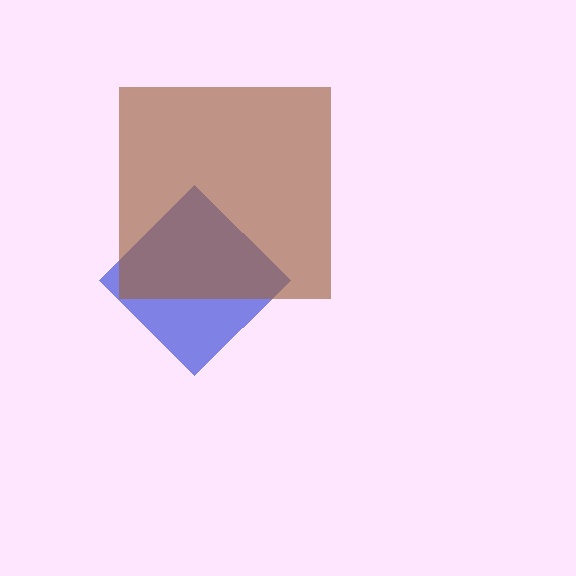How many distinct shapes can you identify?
There are 2 distinct shapes: a blue diamond, a brown square.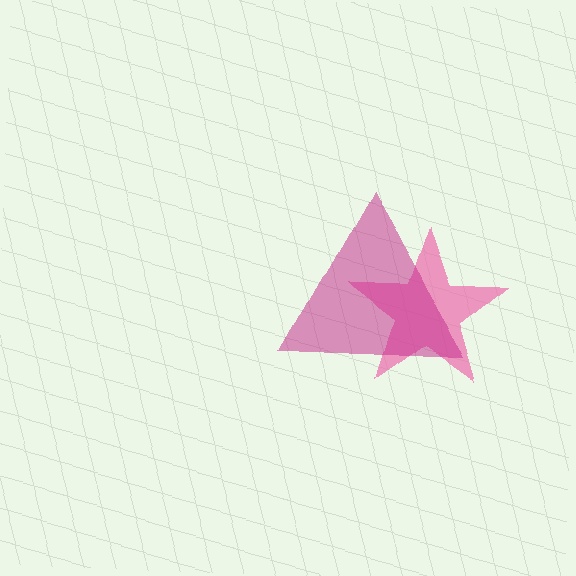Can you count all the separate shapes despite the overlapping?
Yes, there are 2 separate shapes.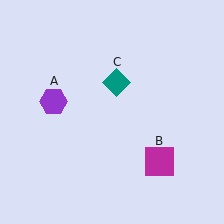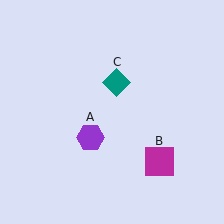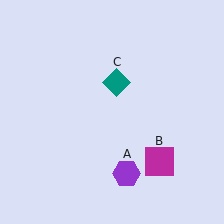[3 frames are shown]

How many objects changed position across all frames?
1 object changed position: purple hexagon (object A).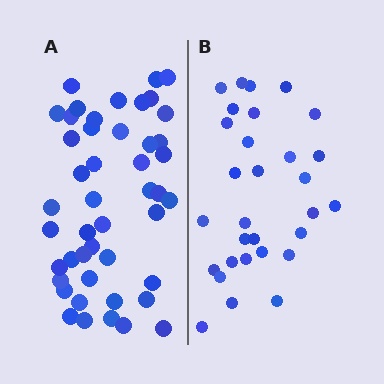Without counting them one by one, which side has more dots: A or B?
Region A (the left region) has more dots.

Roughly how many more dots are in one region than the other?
Region A has approximately 15 more dots than region B.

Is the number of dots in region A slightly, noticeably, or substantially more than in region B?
Region A has substantially more. The ratio is roughly 1.5 to 1.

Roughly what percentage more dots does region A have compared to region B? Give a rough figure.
About 55% more.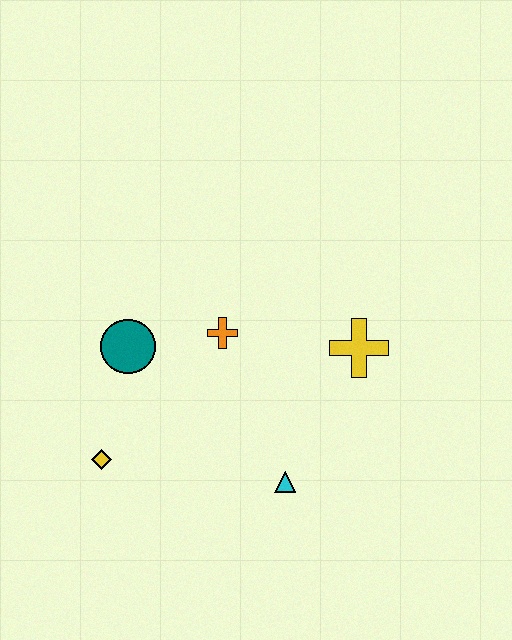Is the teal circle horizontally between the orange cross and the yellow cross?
No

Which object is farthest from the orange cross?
The yellow diamond is farthest from the orange cross.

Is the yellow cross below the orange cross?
Yes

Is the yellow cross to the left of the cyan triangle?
No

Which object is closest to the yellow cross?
The orange cross is closest to the yellow cross.